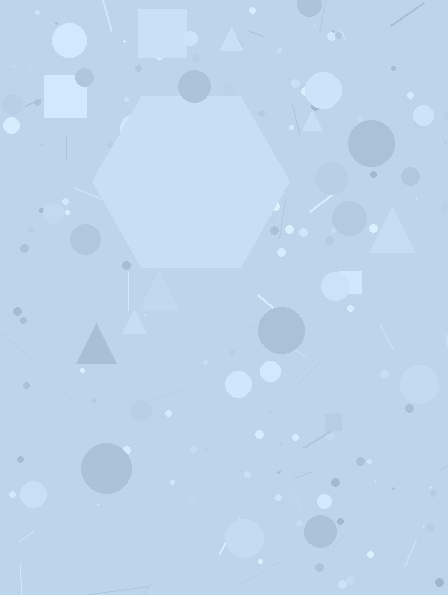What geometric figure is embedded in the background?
A hexagon is embedded in the background.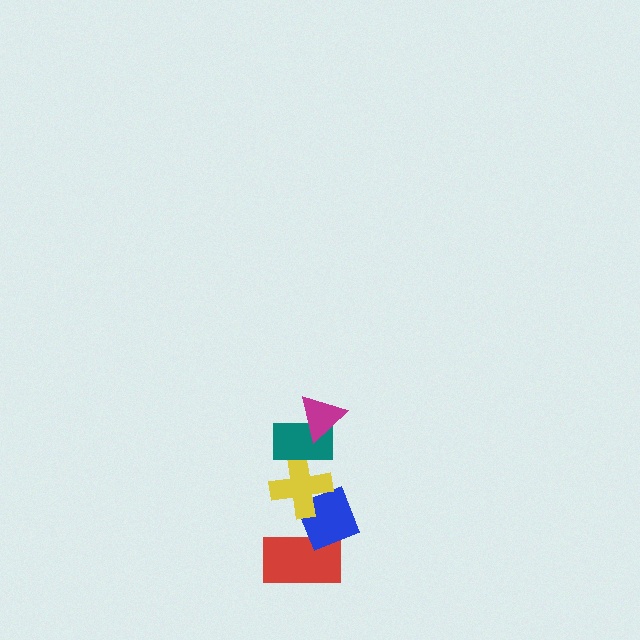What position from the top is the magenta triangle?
The magenta triangle is 1st from the top.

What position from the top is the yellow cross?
The yellow cross is 3rd from the top.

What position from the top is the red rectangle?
The red rectangle is 5th from the top.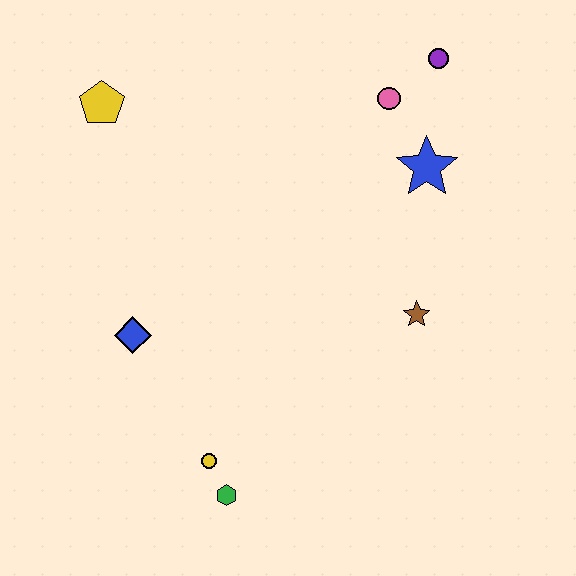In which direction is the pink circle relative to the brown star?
The pink circle is above the brown star.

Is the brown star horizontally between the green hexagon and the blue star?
Yes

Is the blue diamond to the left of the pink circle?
Yes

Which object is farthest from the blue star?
The green hexagon is farthest from the blue star.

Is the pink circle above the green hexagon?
Yes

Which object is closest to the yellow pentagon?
The blue diamond is closest to the yellow pentagon.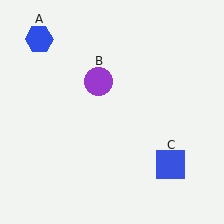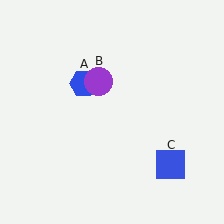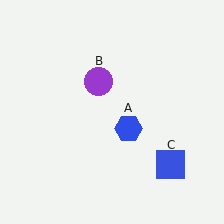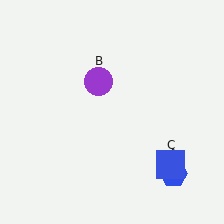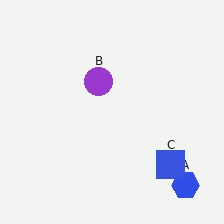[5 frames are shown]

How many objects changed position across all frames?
1 object changed position: blue hexagon (object A).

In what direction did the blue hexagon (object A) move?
The blue hexagon (object A) moved down and to the right.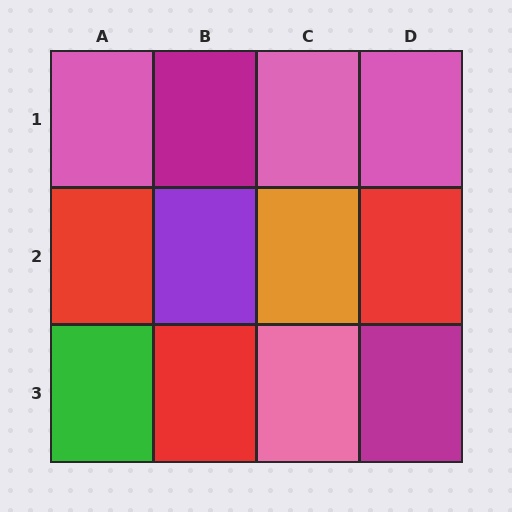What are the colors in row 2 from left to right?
Red, purple, orange, red.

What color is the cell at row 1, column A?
Pink.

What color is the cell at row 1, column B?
Magenta.